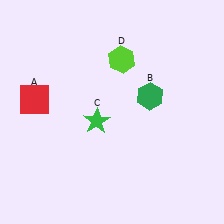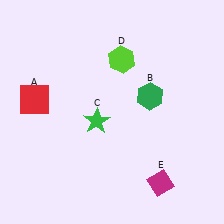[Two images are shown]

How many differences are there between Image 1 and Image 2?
There is 1 difference between the two images.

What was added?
A magenta diamond (E) was added in Image 2.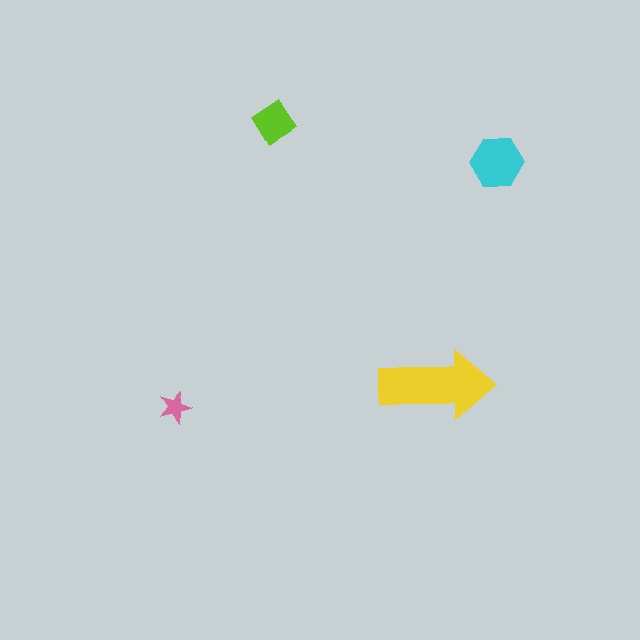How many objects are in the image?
There are 4 objects in the image.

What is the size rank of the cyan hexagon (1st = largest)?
2nd.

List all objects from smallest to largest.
The pink star, the lime diamond, the cyan hexagon, the yellow arrow.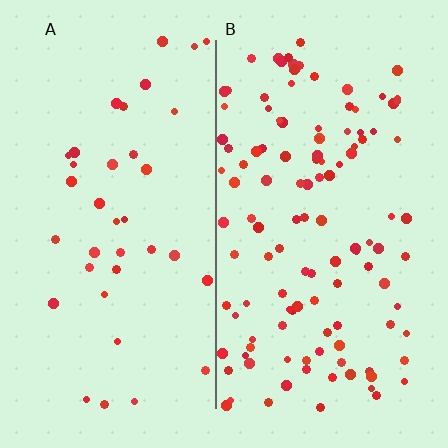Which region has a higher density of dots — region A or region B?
B (the right).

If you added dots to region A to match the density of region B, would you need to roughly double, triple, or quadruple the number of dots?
Approximately triple.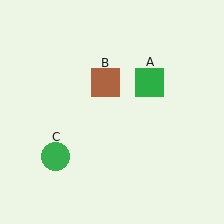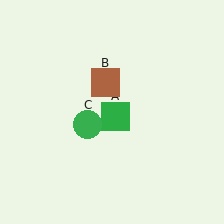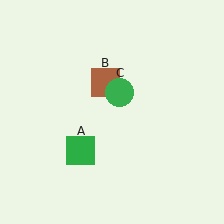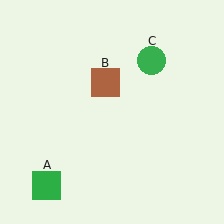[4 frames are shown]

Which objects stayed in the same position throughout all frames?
Brown square (object B) remained stationary.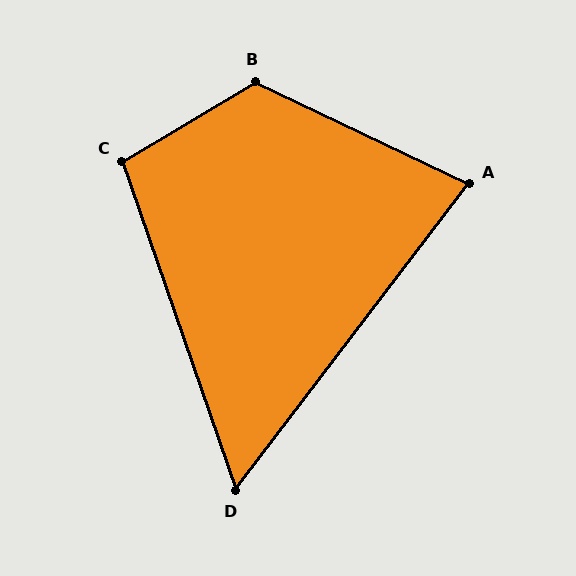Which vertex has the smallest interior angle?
D, at approximately 56 degrees.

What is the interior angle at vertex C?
Approximately 102 degrees (obtuse).